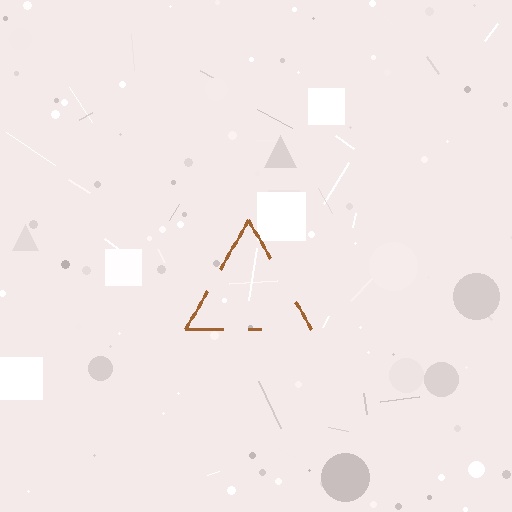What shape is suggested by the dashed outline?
The dashed outline suggests a triangle.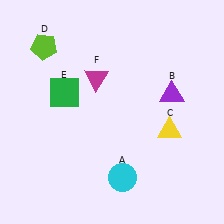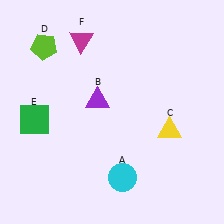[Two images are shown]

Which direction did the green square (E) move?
The green square (E) moved left.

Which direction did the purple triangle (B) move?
The purple triangle (B) moved left.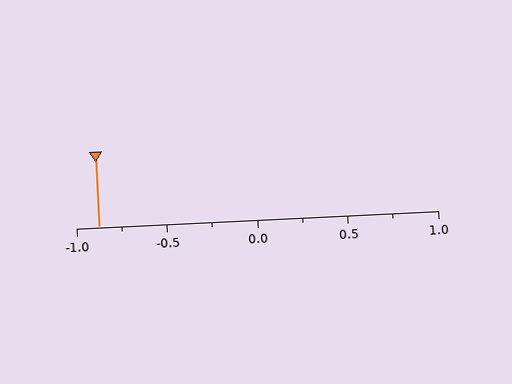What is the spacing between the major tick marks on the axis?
The major ticks are spaced 0.5 apart.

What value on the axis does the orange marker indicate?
The marker indicates approximately -0.88.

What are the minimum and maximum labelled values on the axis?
The axis runs from -1.0 to 1.0.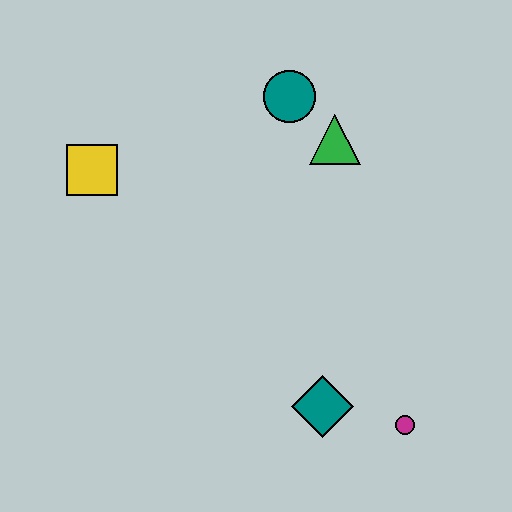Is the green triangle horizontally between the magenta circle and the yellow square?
Yes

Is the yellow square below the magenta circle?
No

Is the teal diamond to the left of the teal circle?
No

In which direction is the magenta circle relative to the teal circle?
The magenta circle is below the teal circle.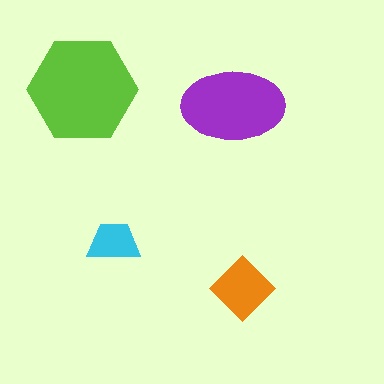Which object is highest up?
The lime hexagon is topmost.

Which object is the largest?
The lime hexagon.